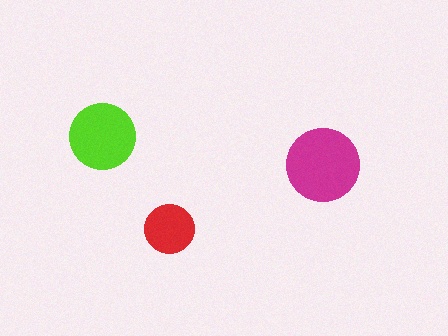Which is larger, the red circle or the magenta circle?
The magenta one.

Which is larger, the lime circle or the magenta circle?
The magenta one.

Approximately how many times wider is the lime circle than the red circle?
About 1.5 times wider.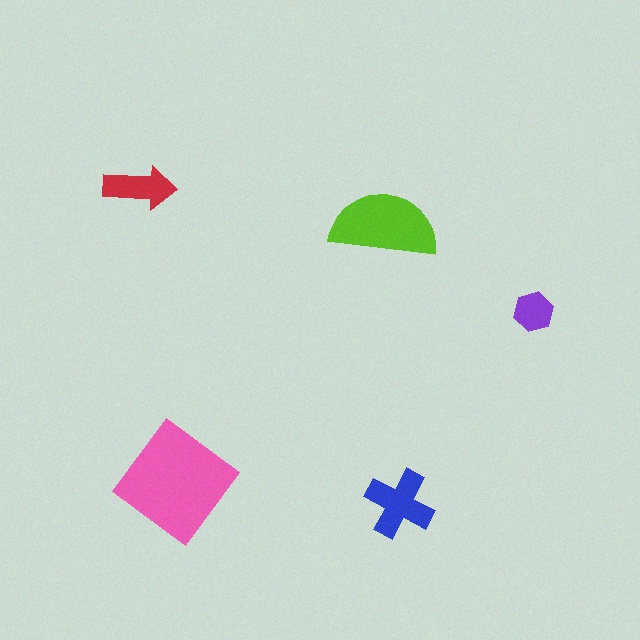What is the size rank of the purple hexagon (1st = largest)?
5th.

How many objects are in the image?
There are 5 objects in the image.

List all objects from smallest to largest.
The purple hexagon, the red arrow, the blue cross, the lime semicircle, the pink diamond.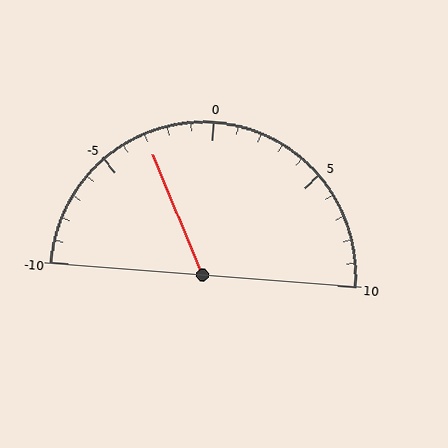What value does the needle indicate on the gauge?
The needle indicates approximately -3.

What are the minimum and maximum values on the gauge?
The gauge ranges from -10 to 10.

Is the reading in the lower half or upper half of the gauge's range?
The reading is in the lower half of the range (-10 to 10).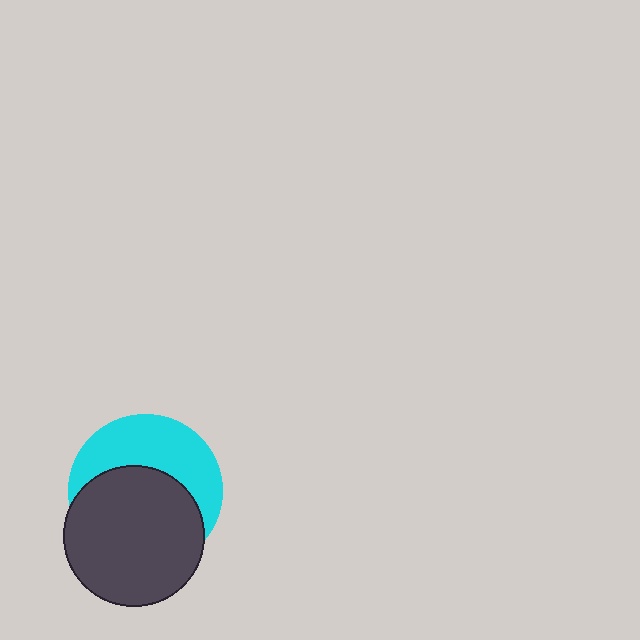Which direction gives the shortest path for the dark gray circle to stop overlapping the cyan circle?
Moving down gives the shortest separation.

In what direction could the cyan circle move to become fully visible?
The cyan circle could move up. That would shift it out from behind the dark gray circle entirely.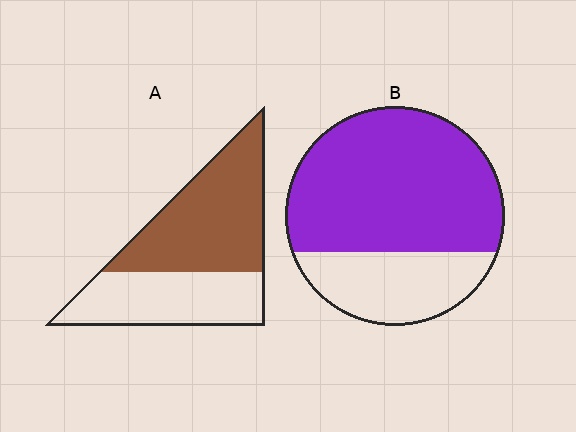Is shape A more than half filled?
Yes.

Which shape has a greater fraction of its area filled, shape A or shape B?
Shape B.